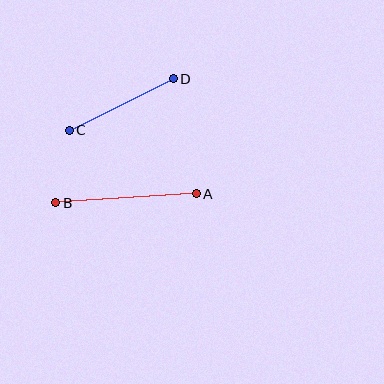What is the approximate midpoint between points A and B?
The midpoint is at approximately (126, 198) pixels.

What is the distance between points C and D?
The distance is approximately 116 pixels.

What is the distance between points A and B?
The distance is approximately 141 pixels.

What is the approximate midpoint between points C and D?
The midpoint is at approximately (121, 105) pixels.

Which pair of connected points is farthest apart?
Points A and B are farthest apart.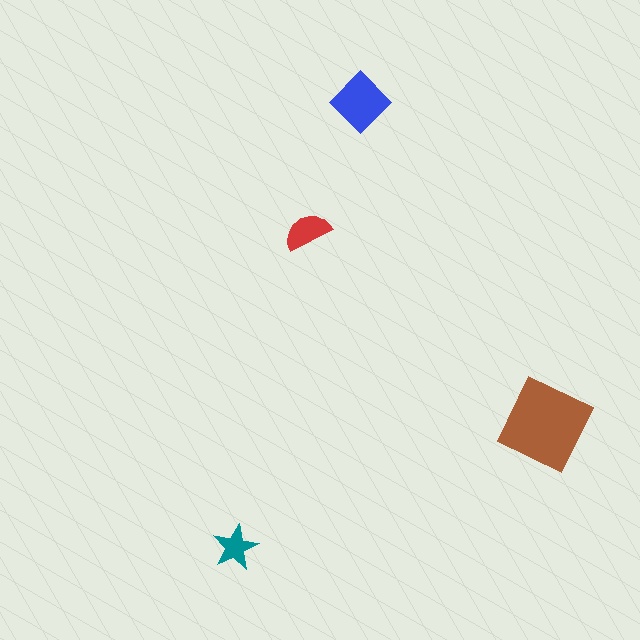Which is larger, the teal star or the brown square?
The brown square.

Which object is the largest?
The brown square.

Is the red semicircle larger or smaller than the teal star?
Larger.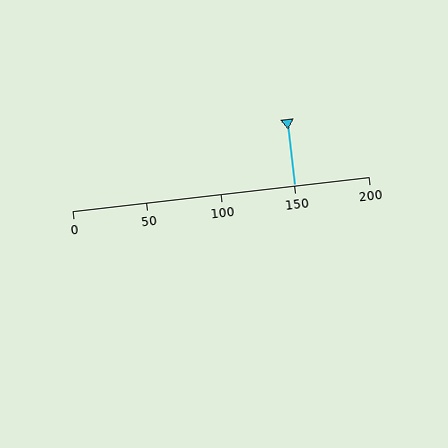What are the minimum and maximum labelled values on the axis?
The axis runs from 0 to 200.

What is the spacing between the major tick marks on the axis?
The major ticks are spaced 50 apart.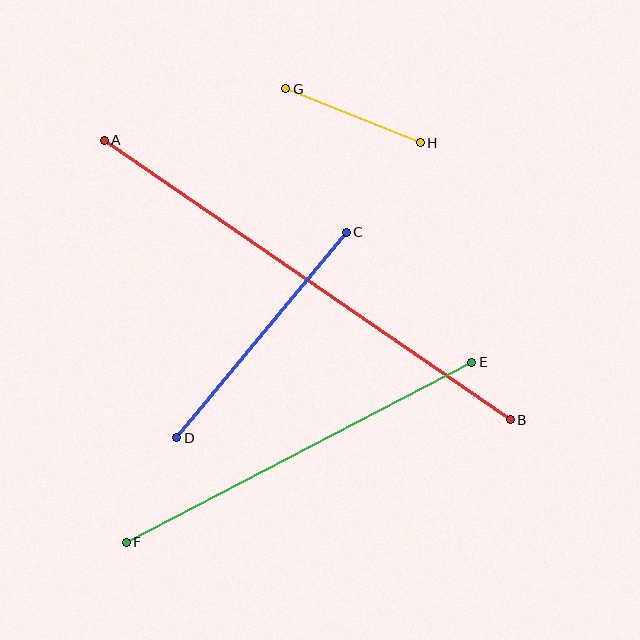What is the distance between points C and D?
The distance is approximately 266 pixels.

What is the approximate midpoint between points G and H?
The midpoint is at approximately (353, 116) pixels.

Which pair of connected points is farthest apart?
Points A and B are farthest apart.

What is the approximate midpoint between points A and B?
The midpoint is at approximately (307, 280) pixels.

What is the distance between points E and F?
The distance is approximately 390 pixels.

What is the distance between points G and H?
The distance is approximately 145 pixels.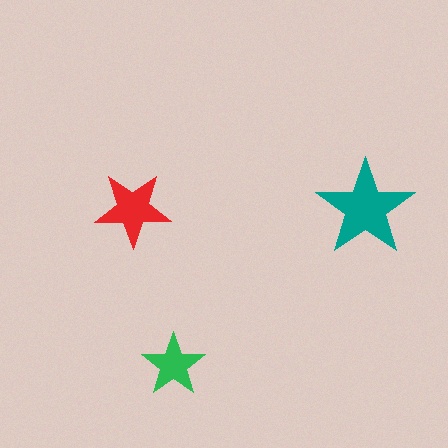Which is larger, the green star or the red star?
The red one.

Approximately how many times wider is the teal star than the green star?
About 1.5 times wider.